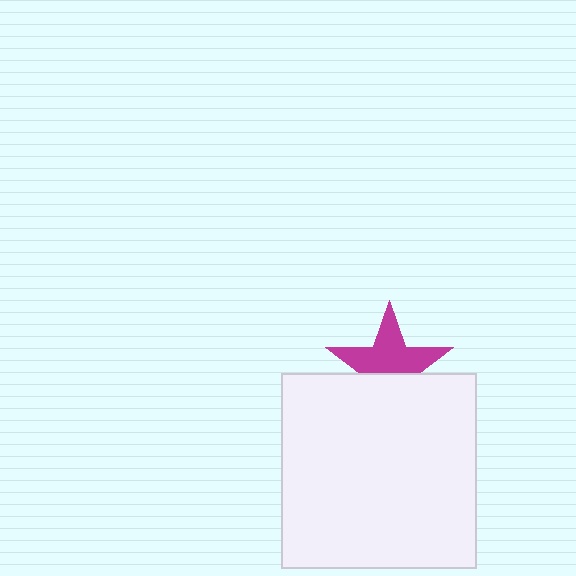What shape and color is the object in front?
The object in front is a white square.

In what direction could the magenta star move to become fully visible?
The magenta star could move up. That would shift it out from behind the white square entirely.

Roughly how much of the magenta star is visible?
About half of it is visible (roughly 60%).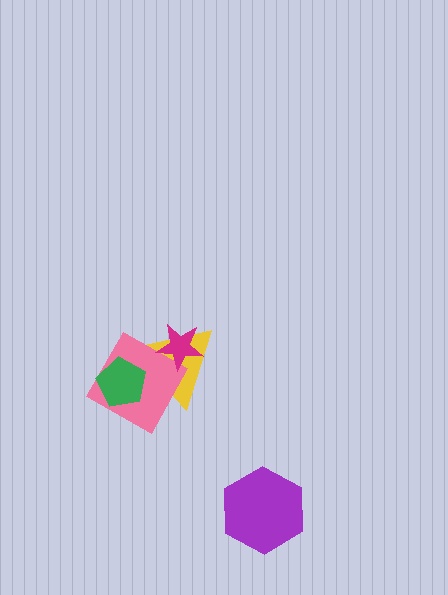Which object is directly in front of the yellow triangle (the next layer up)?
The pink square is directly in front of the yellow triangle.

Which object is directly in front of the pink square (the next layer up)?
The magenta star is directly in front of the pink square.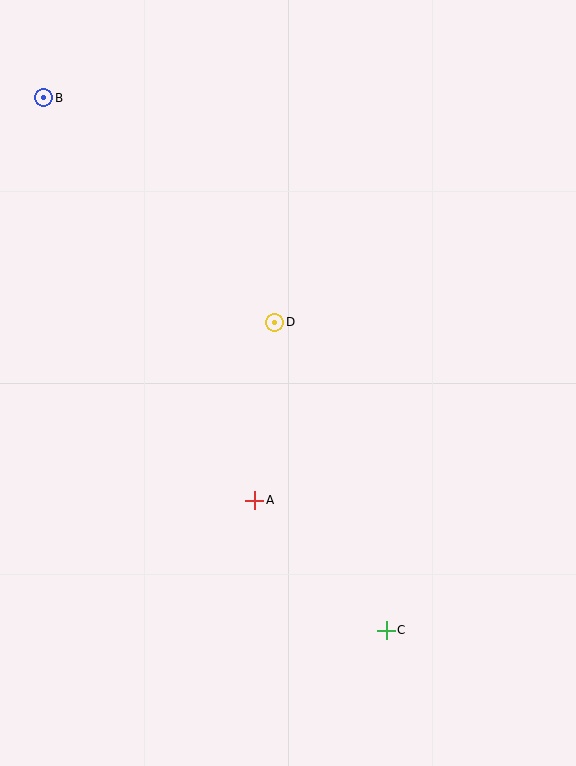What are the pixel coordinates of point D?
Point D is at (275, 322).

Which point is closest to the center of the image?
Point D at (275, 322) is closest to the center.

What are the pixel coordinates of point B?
Point B is at (44, 98).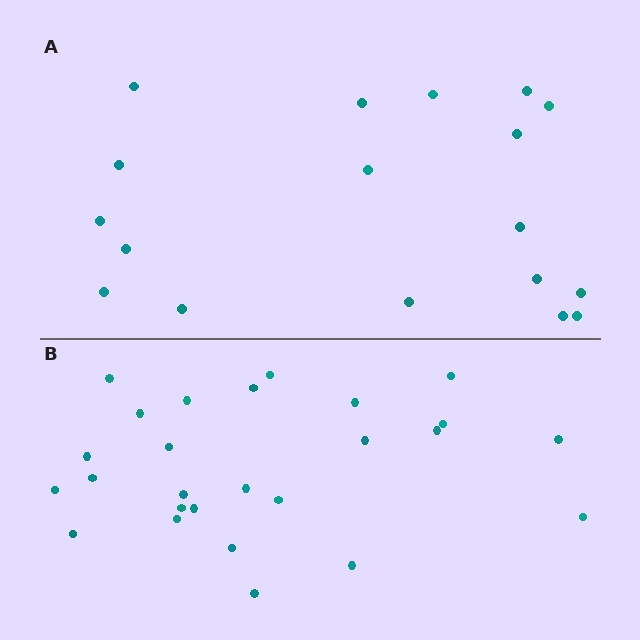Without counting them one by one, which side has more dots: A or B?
Region B (the bottom region) has more dots.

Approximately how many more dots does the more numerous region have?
Region B has roughly 8 or so more dots than region A.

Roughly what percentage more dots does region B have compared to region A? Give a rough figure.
About 45% more.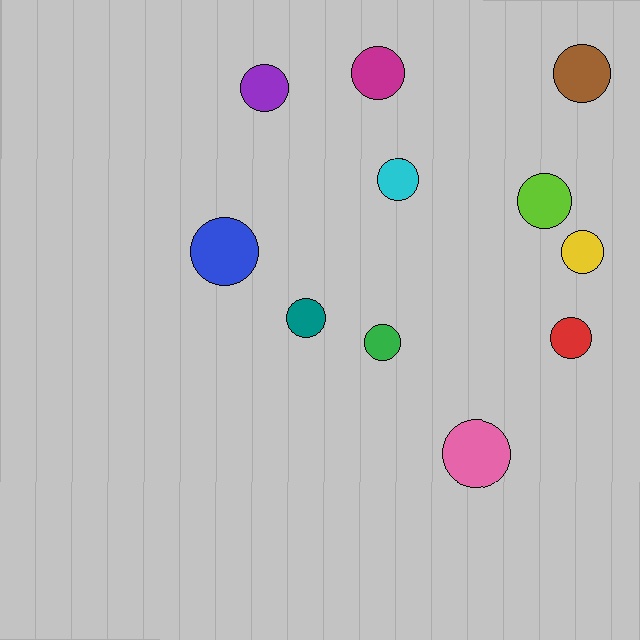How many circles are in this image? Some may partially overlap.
There are 11 circles.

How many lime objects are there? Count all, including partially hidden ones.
There is 1 lime object.